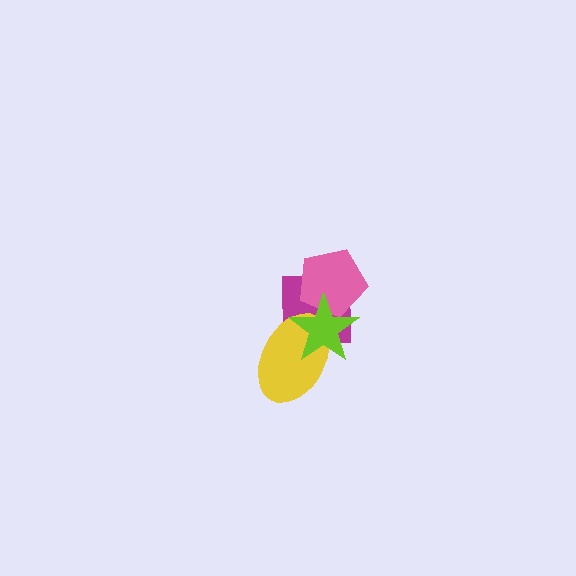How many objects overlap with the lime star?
3 objects overlap with the lime star.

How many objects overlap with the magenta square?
3 objects overlap with the magenta square.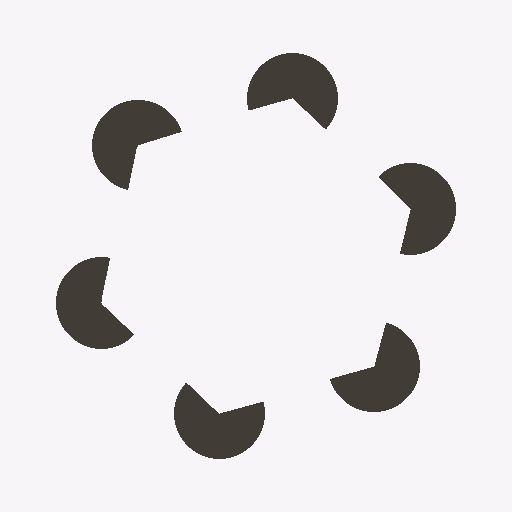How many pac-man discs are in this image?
There are 6 — one at each vertex of the illusory hexagon.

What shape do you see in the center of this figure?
An illusory hexagon — its edges are inferred from the aligned wedge cuts in the pac-man discs, not physically drawn.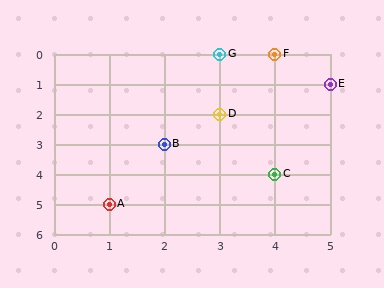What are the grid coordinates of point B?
Point B is at grid coordinates (2, 3).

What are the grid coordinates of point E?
Point E is at grid coordinates (5, 1).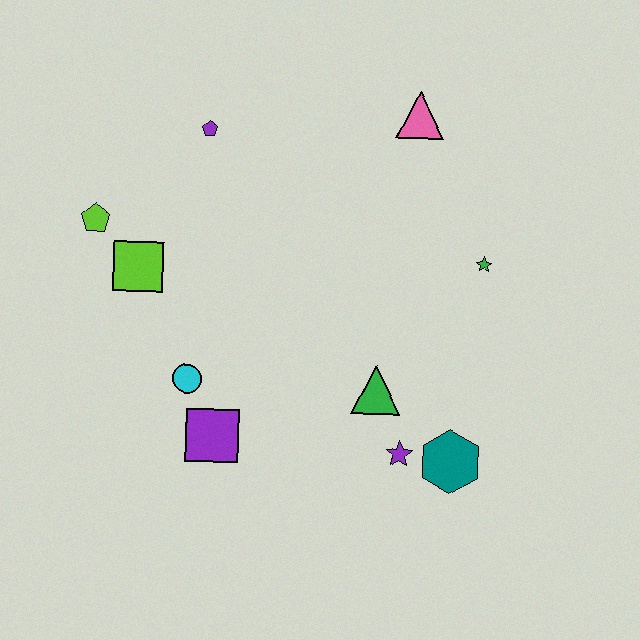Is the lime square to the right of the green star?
No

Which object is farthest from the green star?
The lime pentagon is farthest from the green star.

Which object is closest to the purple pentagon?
The lime pentagon is closest to the purple pentagon.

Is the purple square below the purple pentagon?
Yes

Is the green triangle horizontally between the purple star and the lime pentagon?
Yes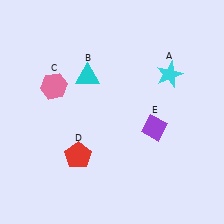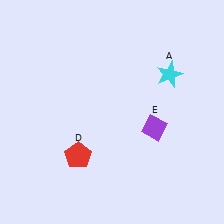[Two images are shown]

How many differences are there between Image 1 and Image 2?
There are 2 differences between the two images.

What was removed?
The cyan triangle (B), the pink hexagon (C) were removed in Image 2.